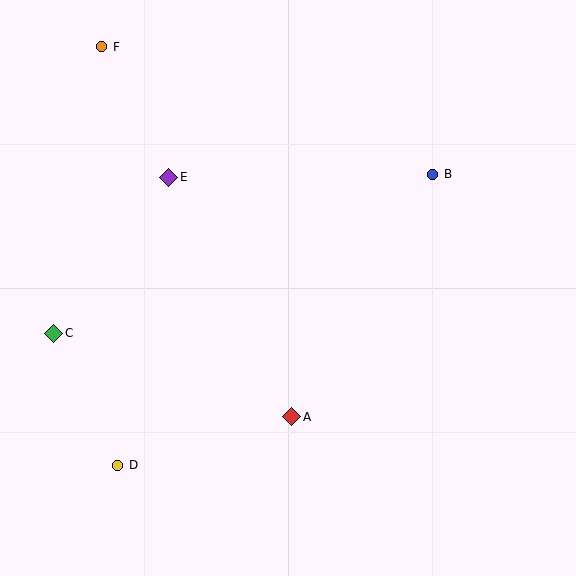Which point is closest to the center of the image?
Point A at (292, 417) is closest to the center.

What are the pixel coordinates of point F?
Point F is at (102, 47).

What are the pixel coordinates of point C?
Point C is at (54, 333).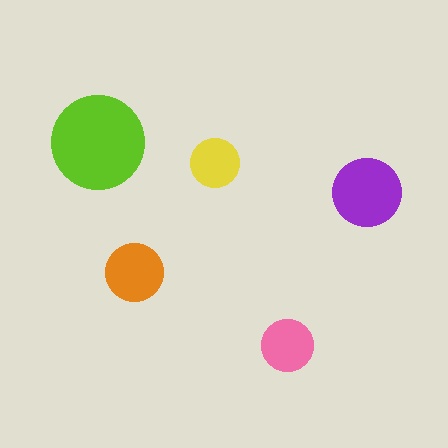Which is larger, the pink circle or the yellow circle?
The pink one.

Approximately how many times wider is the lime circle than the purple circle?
About 1.5 times wider.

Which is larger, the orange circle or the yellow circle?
The orange one.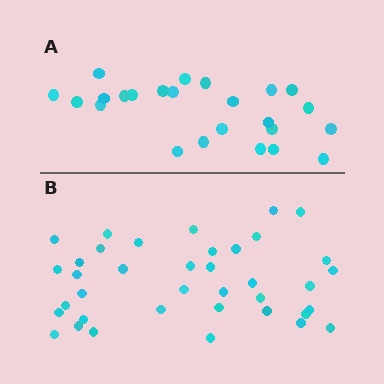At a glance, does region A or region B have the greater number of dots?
Region B (the bottom region) has more dots.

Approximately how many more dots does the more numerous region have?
Region B has approximately 15 more dots than region A.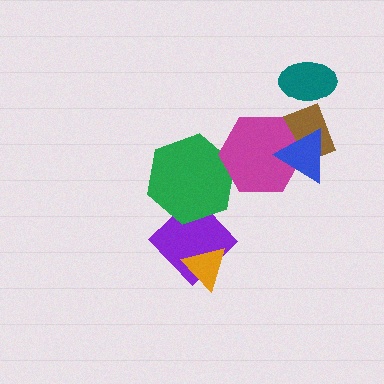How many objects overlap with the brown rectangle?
3 objects overlap with the brown rectangle.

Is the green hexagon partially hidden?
Yes, it is partially covered by another shape.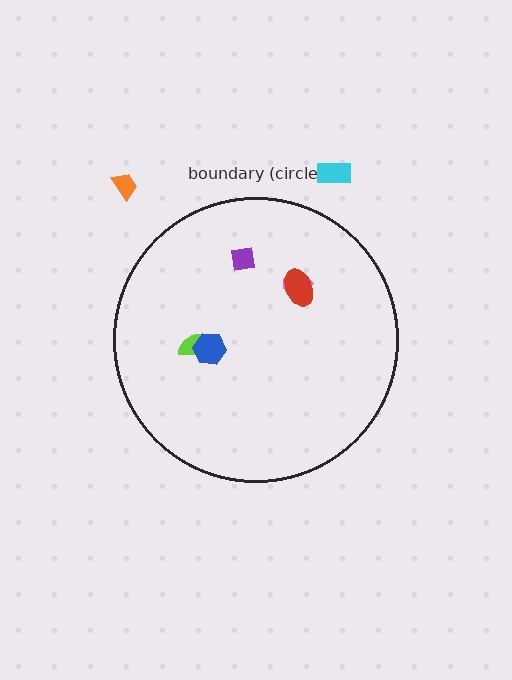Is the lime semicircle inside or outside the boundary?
Inside.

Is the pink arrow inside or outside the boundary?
Inside.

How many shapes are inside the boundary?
5 inside, 2 outside.